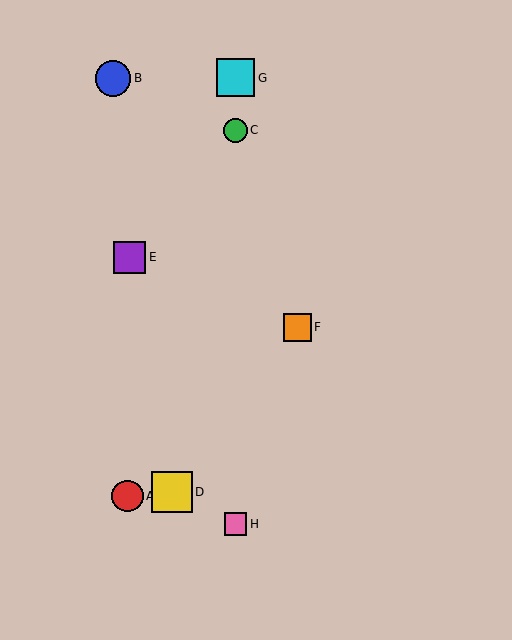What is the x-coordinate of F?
Object F is at x≈297.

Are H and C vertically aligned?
Yes, both are at x≈235.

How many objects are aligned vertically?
3 objects (C, G, H) are aligned vertically.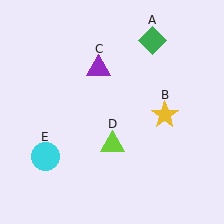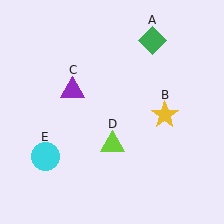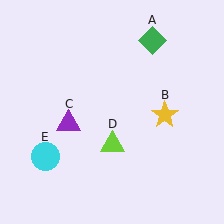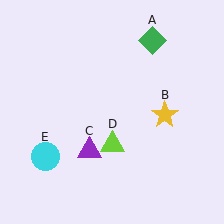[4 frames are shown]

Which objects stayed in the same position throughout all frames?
Green diamond (object A) and yellow star (object B) and lime triangle (object D) and cyan circle (object E) remained stationary.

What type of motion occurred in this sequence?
The purple triangle (object C) rotated counterclockwise around the center of the scene.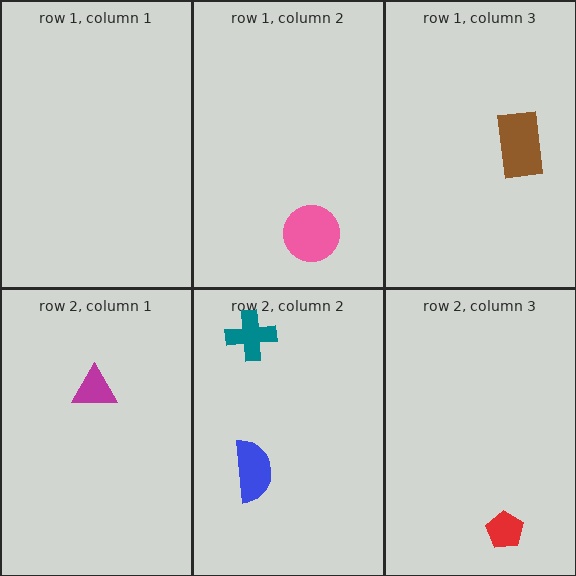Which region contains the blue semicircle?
The row 2, column 2 region.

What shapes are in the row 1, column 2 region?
The pink circle.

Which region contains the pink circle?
The row 1, column 2 region.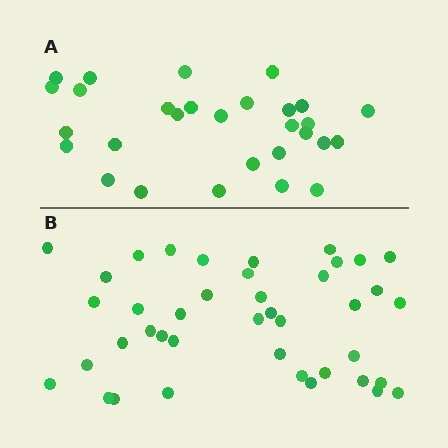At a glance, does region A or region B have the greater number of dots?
Region B (the bottom region) has more dots.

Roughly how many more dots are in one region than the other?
Region B has roughly 12 or so more dots than region A.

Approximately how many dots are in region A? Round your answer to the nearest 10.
About 30 dots. (The exact count is 29, which rounds to 30.)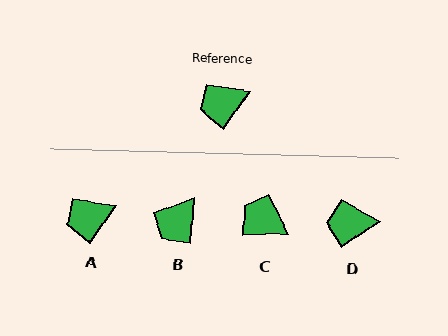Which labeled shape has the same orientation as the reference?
A.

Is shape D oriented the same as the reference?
No, it is off by about 21 degrees.